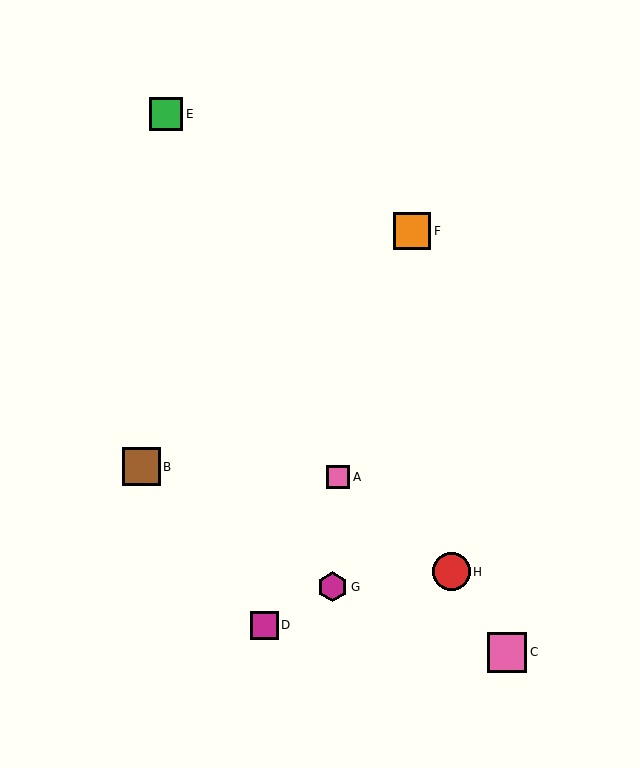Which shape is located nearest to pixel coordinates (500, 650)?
The pink square (labeled C) at (507, 652) is nearest to that location.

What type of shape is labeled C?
Shape C is a pink square.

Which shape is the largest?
The pink square (labeled C) is the largest.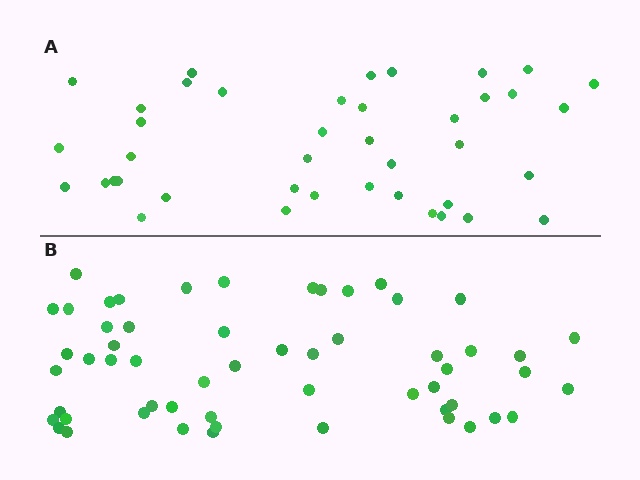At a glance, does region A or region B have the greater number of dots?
Region B (the bottom region) has more dots.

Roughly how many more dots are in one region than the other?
Region B has approximately 15 more dots than region A.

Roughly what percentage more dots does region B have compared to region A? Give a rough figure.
About 35% more.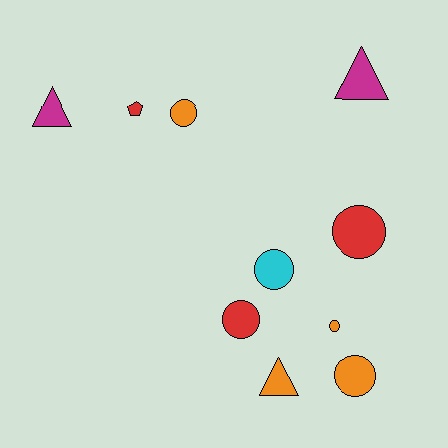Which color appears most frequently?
Orange, with 4 objects.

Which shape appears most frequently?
Circle, with 6 objects.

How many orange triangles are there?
There is 1 orange triangle.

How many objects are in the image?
There are 10 objects.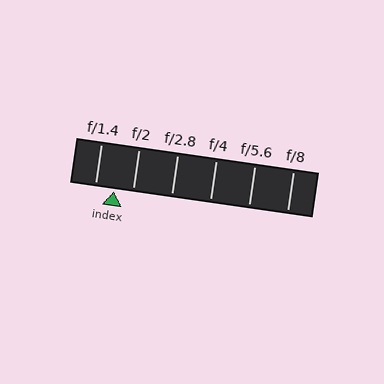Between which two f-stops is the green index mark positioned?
The index mark is between f/1.4 and f/2.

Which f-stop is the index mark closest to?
The index mark is closest to f/1.4.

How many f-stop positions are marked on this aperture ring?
There are 6 f-stop positions marked.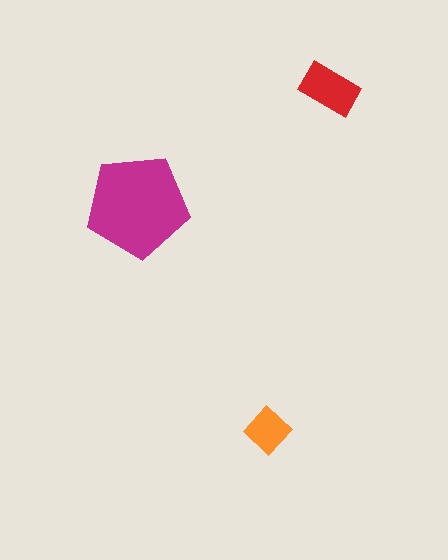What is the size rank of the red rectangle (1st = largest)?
2nd.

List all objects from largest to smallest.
The magenta pentagon, the red rectangle, the orange diamond.